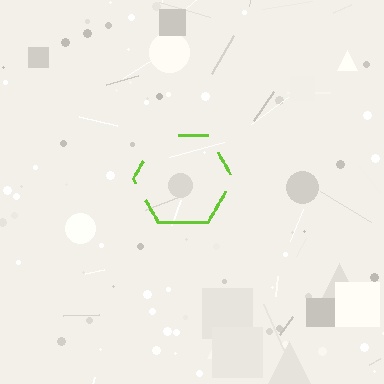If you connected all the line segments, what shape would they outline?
They would outline a hexagon.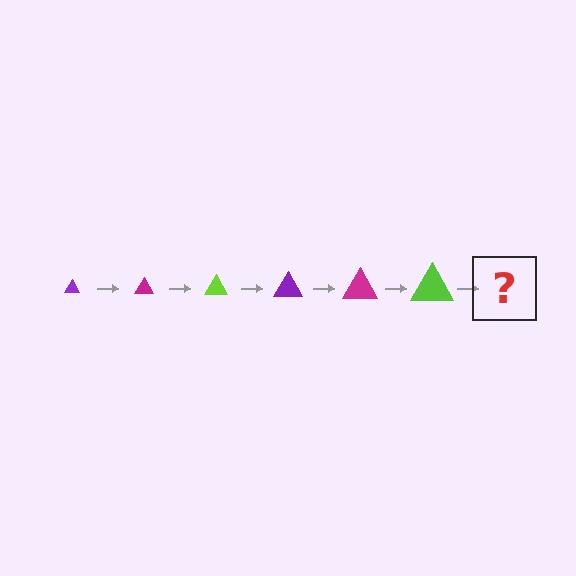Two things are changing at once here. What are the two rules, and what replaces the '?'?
The two rules are that the triangle grows larger each step and the color cycles through purple, magenta, and lime. The '?' should be a purple triangle, larger than the previous one.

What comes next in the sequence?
The next element should be a purple triangle, larger than the previous one.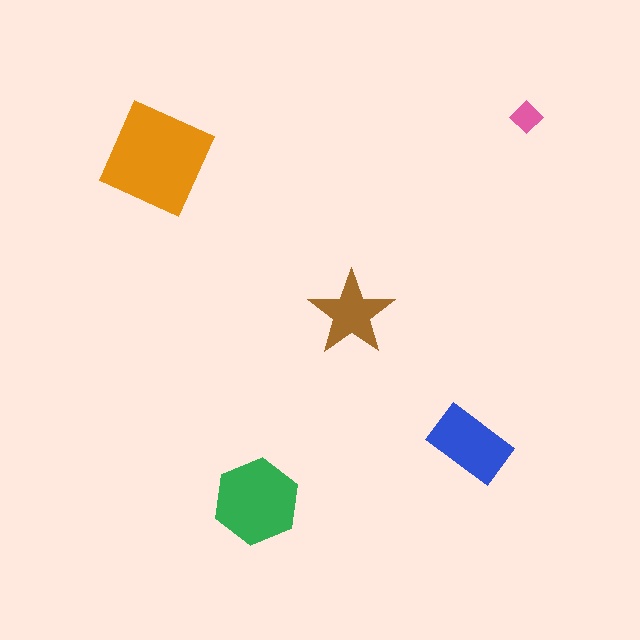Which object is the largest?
The orange square.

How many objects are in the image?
There are 5 objects in the image.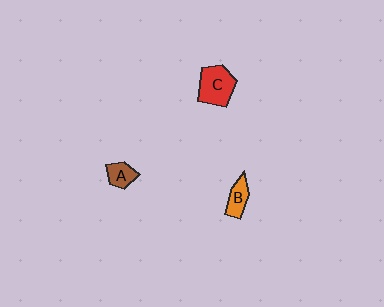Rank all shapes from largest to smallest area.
From largest to smallest: C (red), B (orange), A (brown).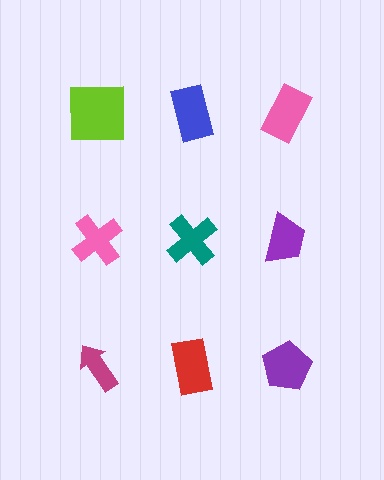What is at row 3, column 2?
A red rectangle.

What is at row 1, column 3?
A pink rectangle.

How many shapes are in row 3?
3 shapes.